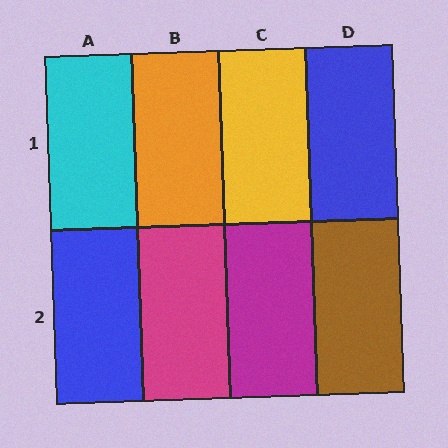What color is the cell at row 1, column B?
Orange.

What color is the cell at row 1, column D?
Blue.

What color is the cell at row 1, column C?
Yellow.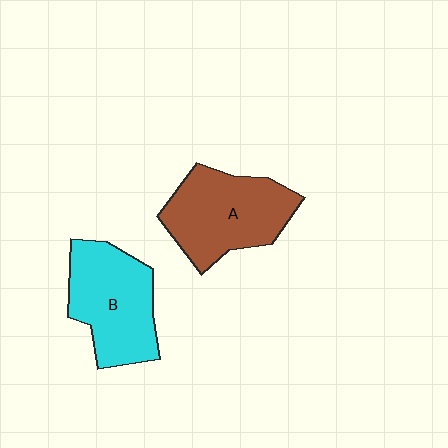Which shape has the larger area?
Shape A (brown).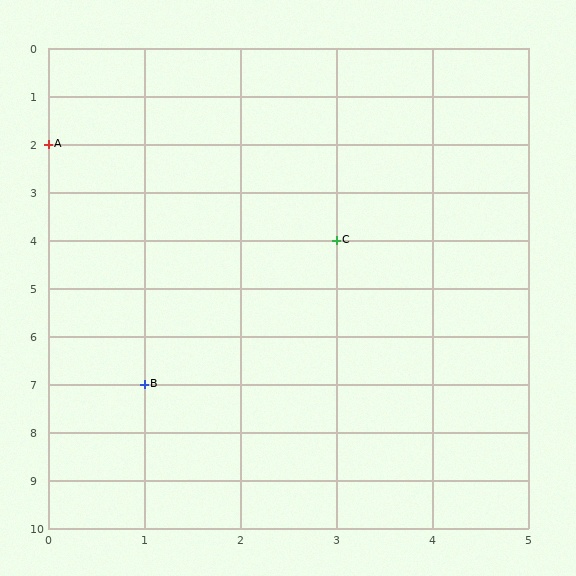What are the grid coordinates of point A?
Point A is at grid coordinates (0, 2).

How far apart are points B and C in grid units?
Points B and C are 2 columns and 3 rows apart (about 3.6 grid units diagonally).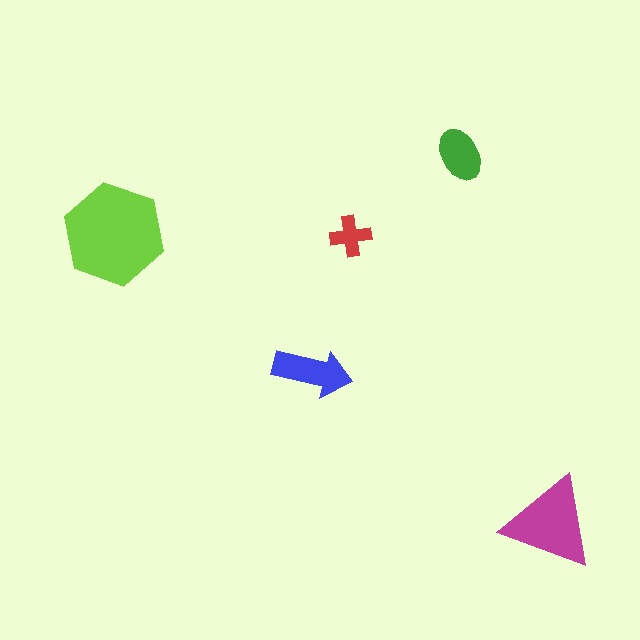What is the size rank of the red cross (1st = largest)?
5th.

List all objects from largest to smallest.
The lime hexagon, the magenta triangle, the blue arrow, the green ellipse, the red cross.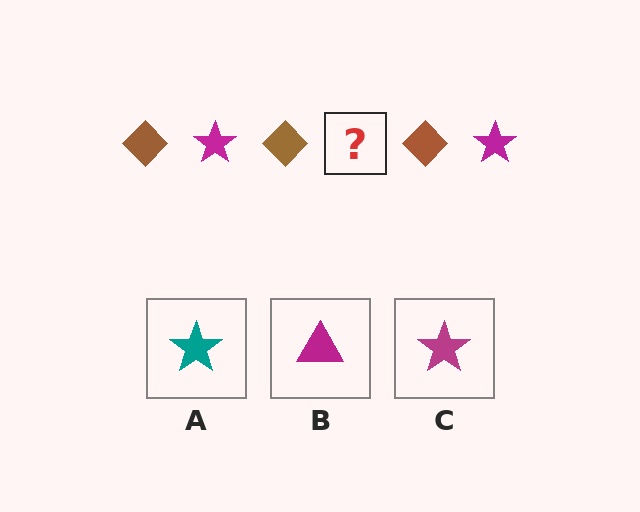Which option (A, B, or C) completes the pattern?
C.